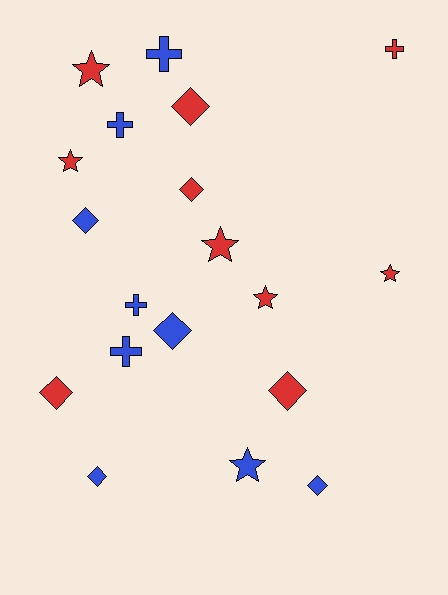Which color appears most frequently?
Red, with 10 objects.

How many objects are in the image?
There are 19 objects.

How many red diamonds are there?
There are 4 red diamonds.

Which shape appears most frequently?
Diamond, with 8 objects.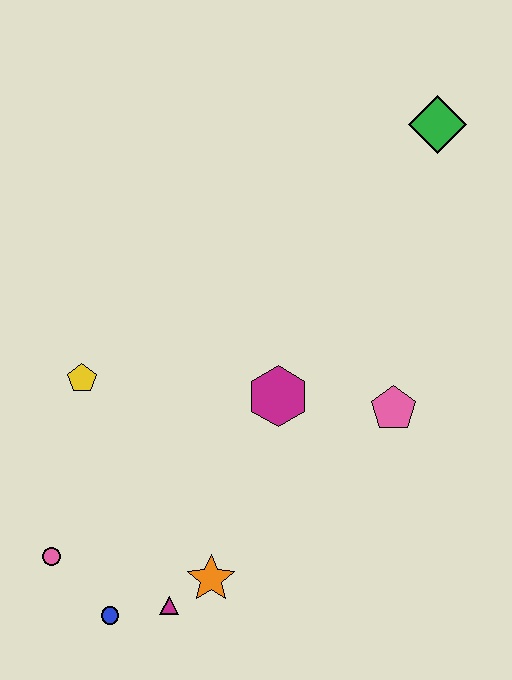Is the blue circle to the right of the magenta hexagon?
No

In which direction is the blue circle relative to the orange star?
The blue circle is to the left of the orange star.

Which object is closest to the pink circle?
The blue circle is closest to the pink circle.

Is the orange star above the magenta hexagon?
No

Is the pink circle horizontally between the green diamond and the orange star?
No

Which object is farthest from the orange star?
The green diamond is farthest from the orange star.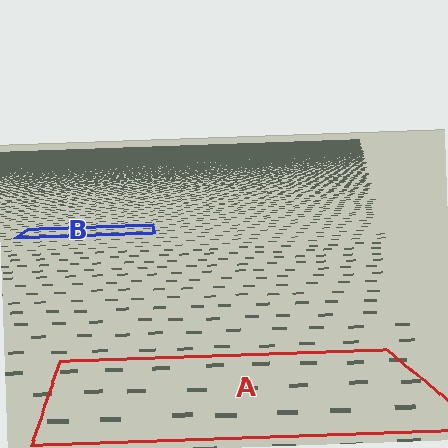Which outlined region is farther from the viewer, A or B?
Region B is farther from the viewer — the texture elements inside it appear smaller and more densely packed.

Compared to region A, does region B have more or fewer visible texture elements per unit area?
Region B has more texture elements per unit area — they are packed more densely because it is farther away.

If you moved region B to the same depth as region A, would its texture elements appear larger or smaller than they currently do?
They would appear larger. At a closer depth, the same texture elements are projected at a bigger on-screen size.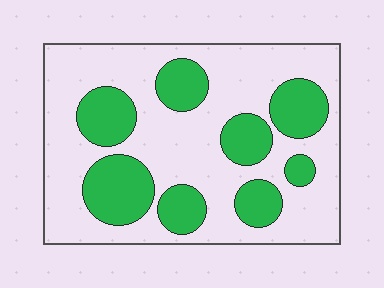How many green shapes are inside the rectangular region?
8.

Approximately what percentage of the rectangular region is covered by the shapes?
Approximately 30%.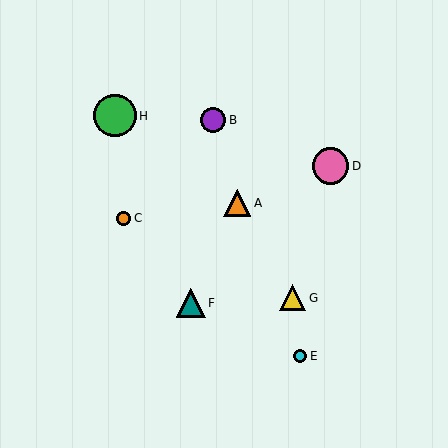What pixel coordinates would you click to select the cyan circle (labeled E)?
Click at (300, 356) to select the cyan circle E.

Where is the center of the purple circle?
The center of the purple circle is at (213, 120).